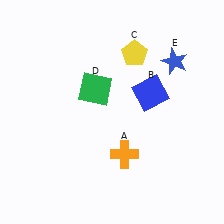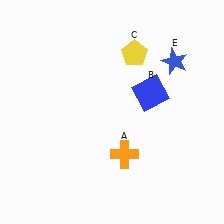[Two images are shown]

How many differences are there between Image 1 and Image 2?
There is 1 difference between the two images.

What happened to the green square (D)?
The green square (D) was removed in Image 2. It was in the top-left area of Image 1.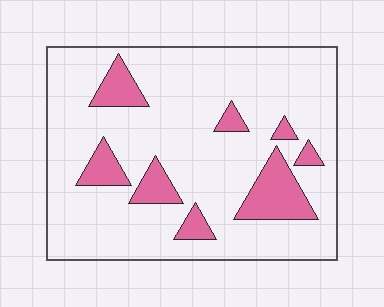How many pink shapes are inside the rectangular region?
8.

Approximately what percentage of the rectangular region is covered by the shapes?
Approximately 15%.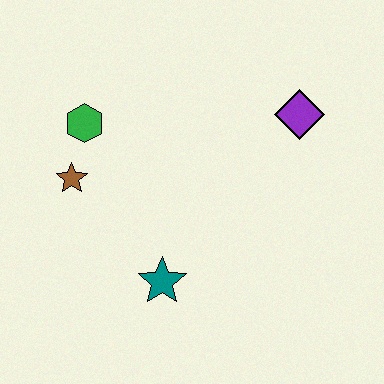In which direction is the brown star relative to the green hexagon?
The brown star is below the green hexagon.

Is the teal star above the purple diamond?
No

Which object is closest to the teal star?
The brown star is closest to the teal star.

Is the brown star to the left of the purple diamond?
Yes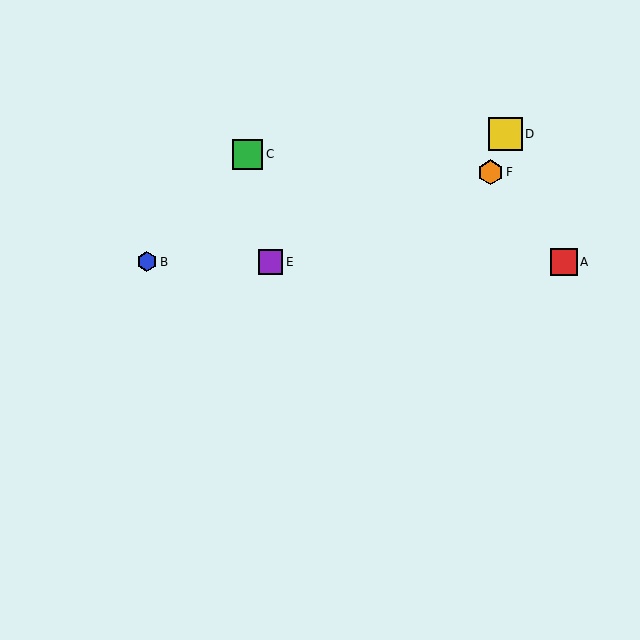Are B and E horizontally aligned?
Yes, both are at y≈262.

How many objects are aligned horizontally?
3 objects (A, B, E) are aligned horizontally.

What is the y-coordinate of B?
Object B is at y≈262.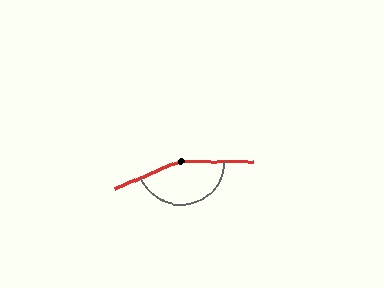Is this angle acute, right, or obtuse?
It is obtuse.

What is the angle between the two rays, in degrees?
Approximately 157 degrees.